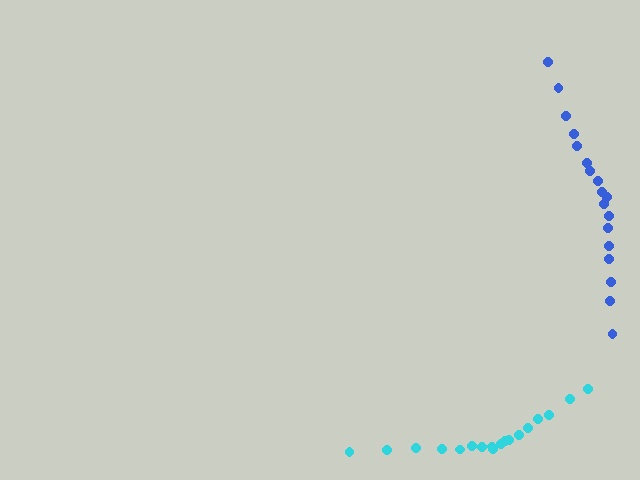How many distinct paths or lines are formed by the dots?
There are 2 distinct paths.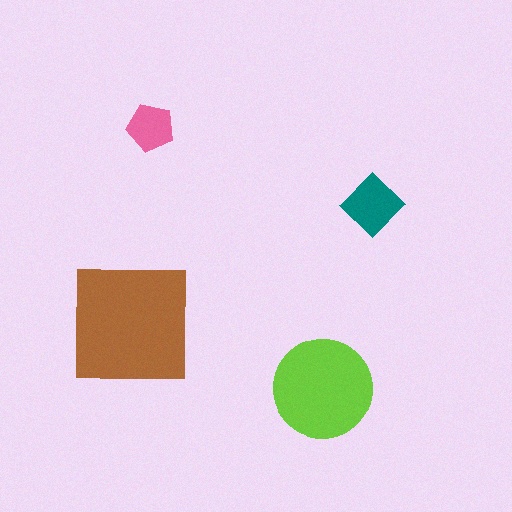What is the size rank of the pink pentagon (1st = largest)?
4th.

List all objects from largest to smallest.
The brown square, the lime circle, the teal diamond, the pink pentagon.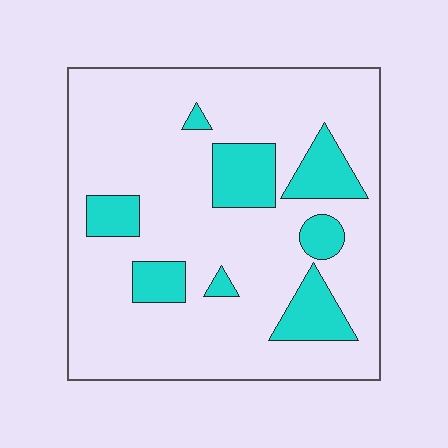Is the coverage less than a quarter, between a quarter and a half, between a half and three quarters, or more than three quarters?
Less than a quarter.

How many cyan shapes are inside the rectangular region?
8.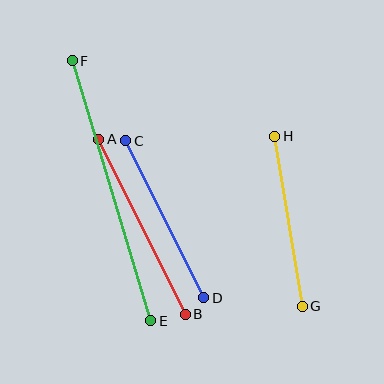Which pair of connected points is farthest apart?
Points E and F are farthest apart.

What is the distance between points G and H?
The distance is approximately 172 pixels.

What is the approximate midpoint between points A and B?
The midpoint is at approximately (142, 227) pixels.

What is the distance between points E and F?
The distance is approximately 272 pixels.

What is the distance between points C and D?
The distance is approximately 176 pixels.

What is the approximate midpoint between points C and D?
The midpoint is at approximately (165, 219) pixels.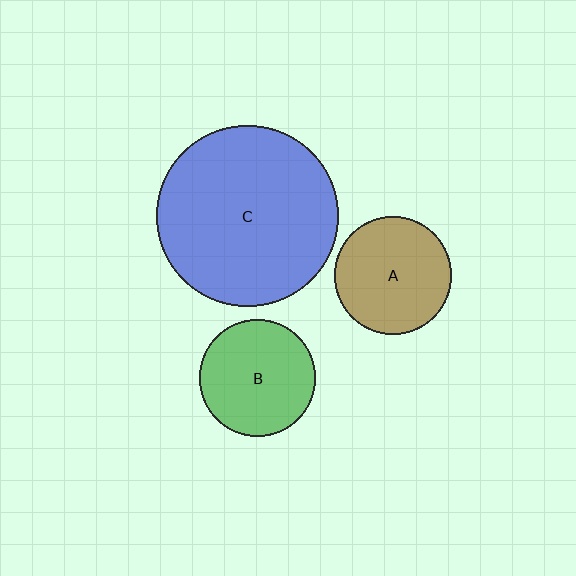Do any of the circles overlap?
No, none of the circles overlap.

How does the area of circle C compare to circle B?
Approximately 2.4 times.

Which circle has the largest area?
Circle C (blue).